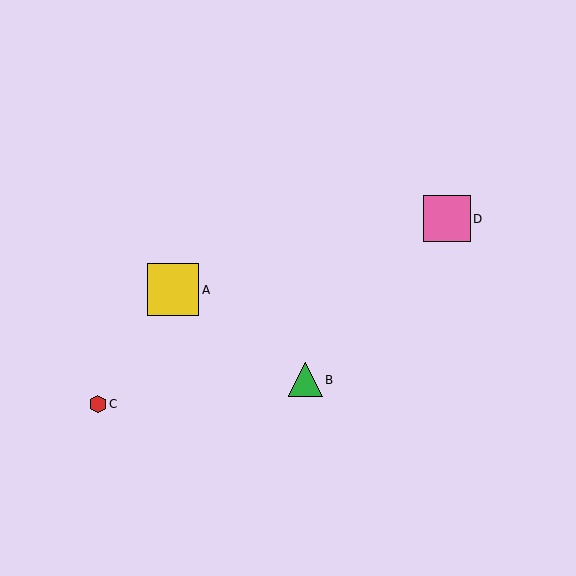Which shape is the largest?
The yellow square (labeled A) is the largest.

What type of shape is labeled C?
Shape C is a red hexagon.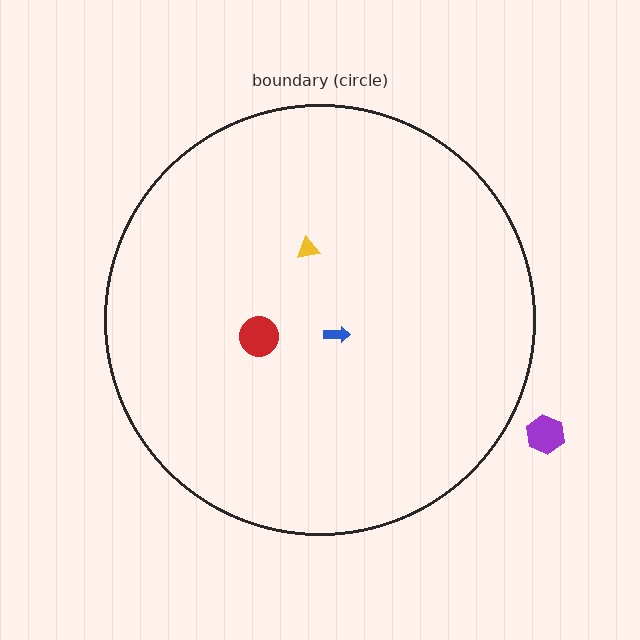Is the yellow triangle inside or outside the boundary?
Inside.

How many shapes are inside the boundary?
3 inside, 1 outside.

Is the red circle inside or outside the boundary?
Inside.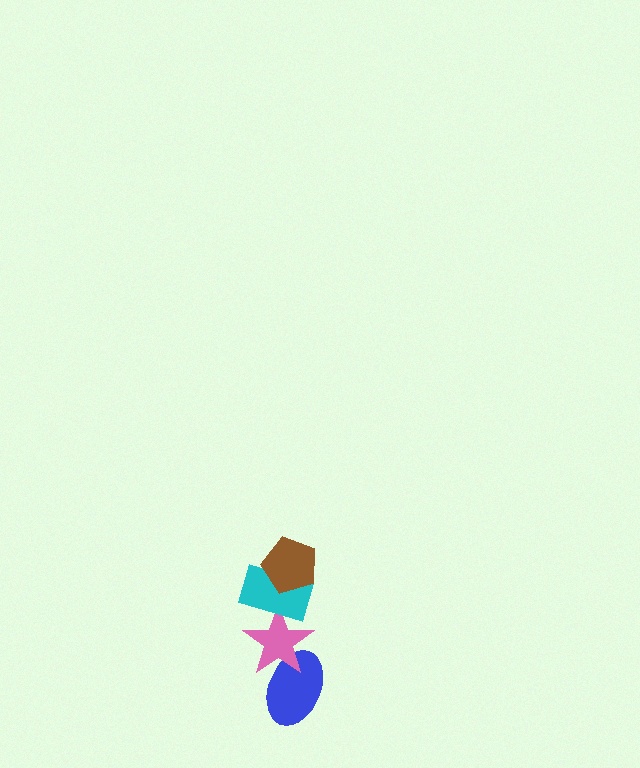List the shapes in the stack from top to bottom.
From top to bottom: the brown pentagon, the cyan rectangle, the pink star, the blue ellipse.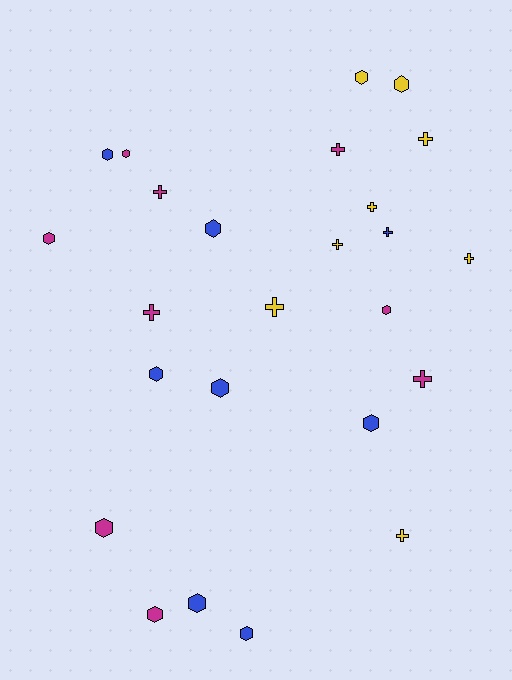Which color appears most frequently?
Magenta, with 9 objects.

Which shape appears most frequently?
Hexagon, with 14 objects.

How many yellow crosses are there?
There are 6 yellow crosses.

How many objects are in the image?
There are 25 objects.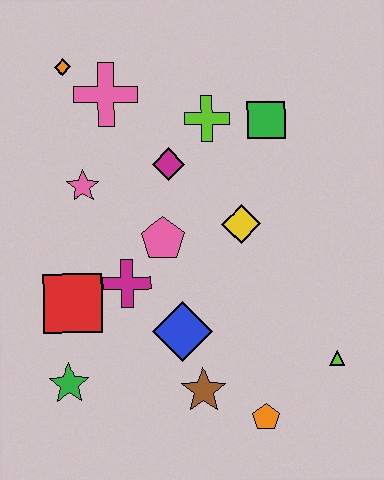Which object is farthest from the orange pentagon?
The orange diamond is farthest from the orange pentagon.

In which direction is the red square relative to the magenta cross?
The red square is to the left of the magenta cross.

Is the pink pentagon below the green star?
No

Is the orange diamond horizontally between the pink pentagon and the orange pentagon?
No